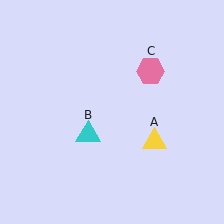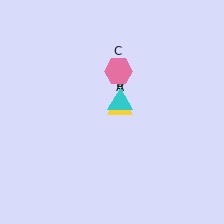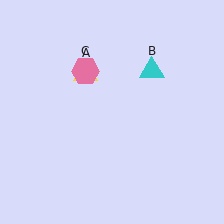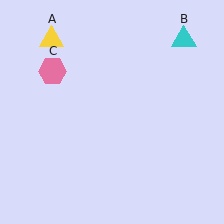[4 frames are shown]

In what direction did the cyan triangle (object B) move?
The cyan triangle (object B) moved up and to the right.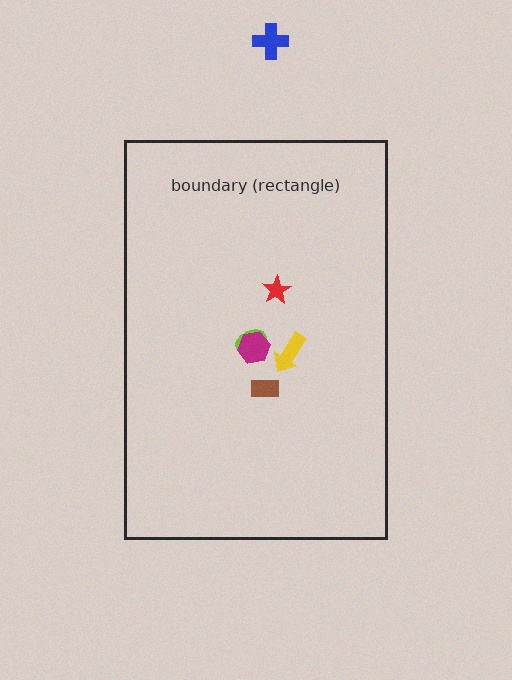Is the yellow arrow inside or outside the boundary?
Inside.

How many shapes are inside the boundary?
5 inside, 1 outside.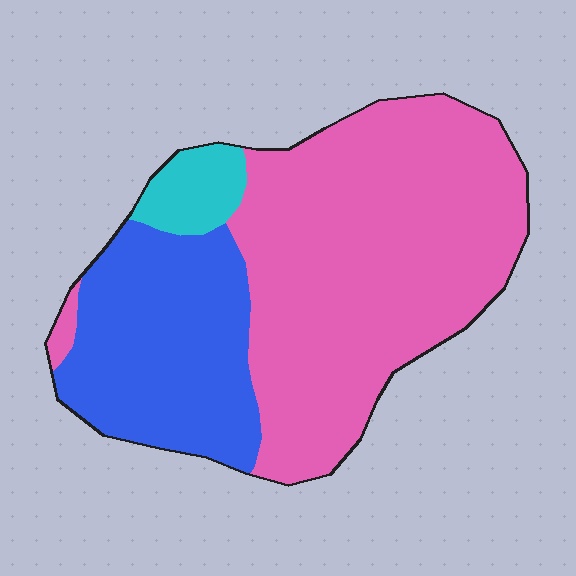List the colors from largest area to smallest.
From largest to smallest: pink, blue, cyan.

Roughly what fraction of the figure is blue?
Blue takes up about one third (1/3) of the figure.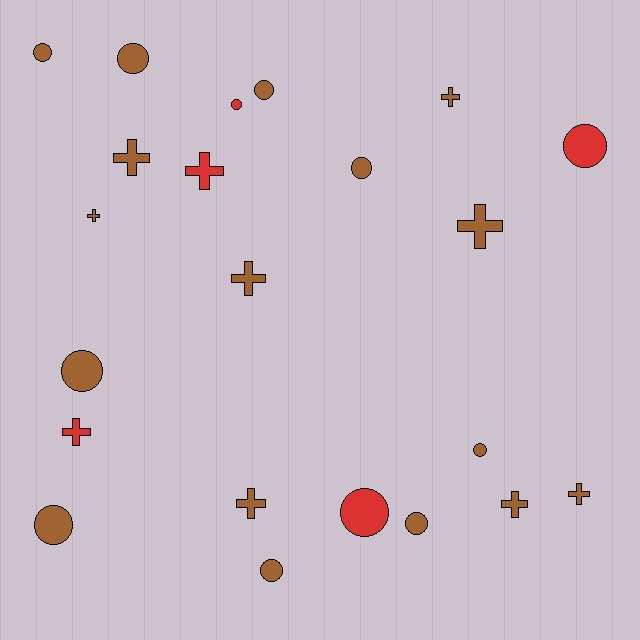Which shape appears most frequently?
Circle, with 12 objects.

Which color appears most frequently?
Brown, with 17 objects.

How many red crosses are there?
There are 2 red crosses.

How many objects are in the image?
There are 22 objects.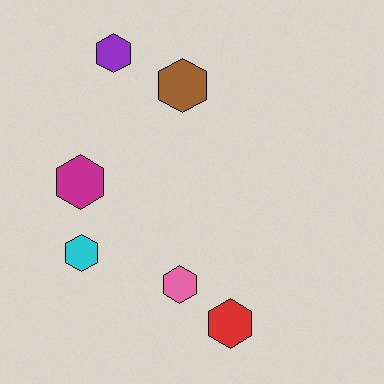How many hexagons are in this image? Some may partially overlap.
There are 6 hexagons.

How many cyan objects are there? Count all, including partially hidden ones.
There is 1 cyan object.